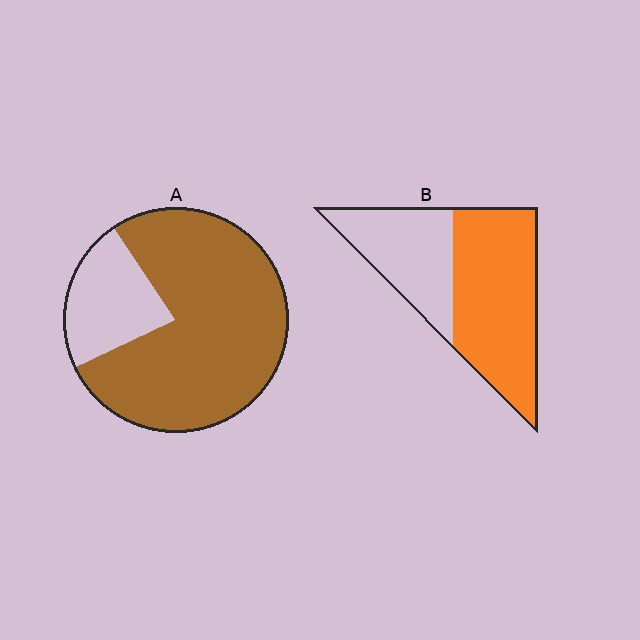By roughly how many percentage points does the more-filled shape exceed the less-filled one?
By roughly 15 percentage points (A over B).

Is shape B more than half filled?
Yes.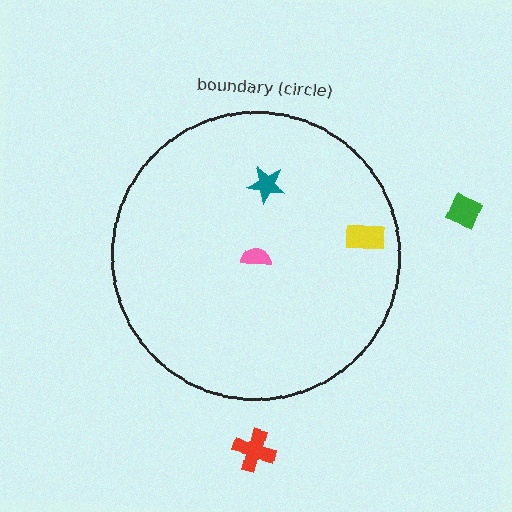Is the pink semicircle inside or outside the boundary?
Inside.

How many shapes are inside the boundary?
3 inside, 2 outside.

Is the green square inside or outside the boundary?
Outside.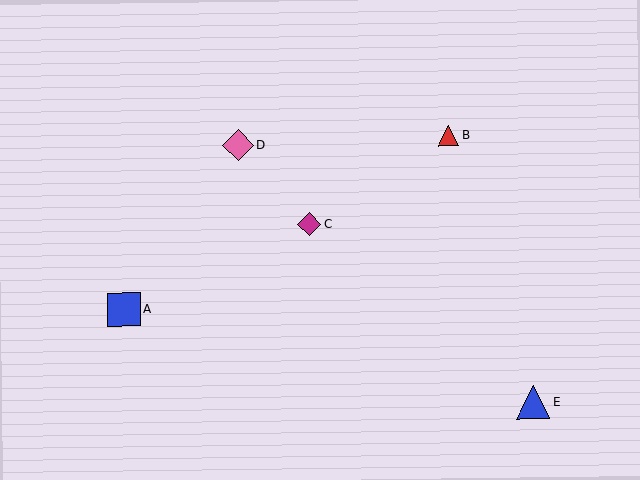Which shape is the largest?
The blue triangle (labeled E) is the largest.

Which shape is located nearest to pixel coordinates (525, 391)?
The blue triangle (labeled E) at (533, 402) is nearest to that location.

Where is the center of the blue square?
The center of the blue square is at (124, 310).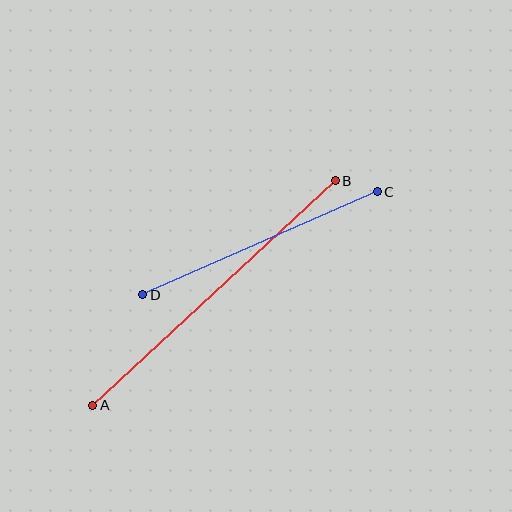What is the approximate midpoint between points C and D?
The midpoint is at approximately (260, 243) pixels.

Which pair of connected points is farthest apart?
Points A and B are farthest apart.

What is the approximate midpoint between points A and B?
The midpoint is at approximately (214, 293) pixels.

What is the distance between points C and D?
The distance is approximately 256 pixels.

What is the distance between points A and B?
The distance is approximately 330 pixels.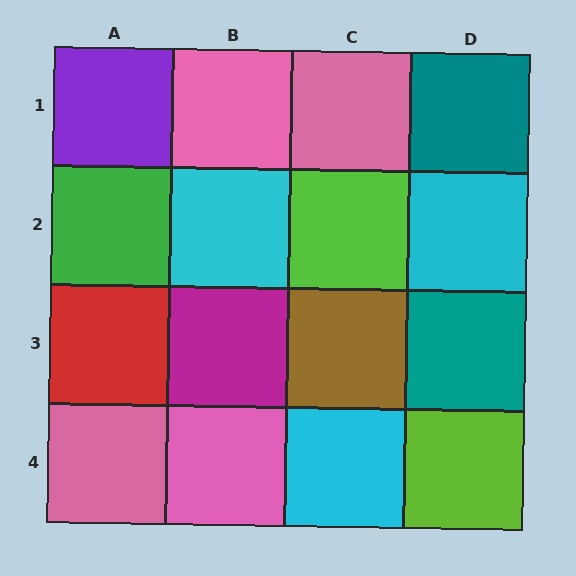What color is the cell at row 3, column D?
Teal.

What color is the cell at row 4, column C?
Cyan.